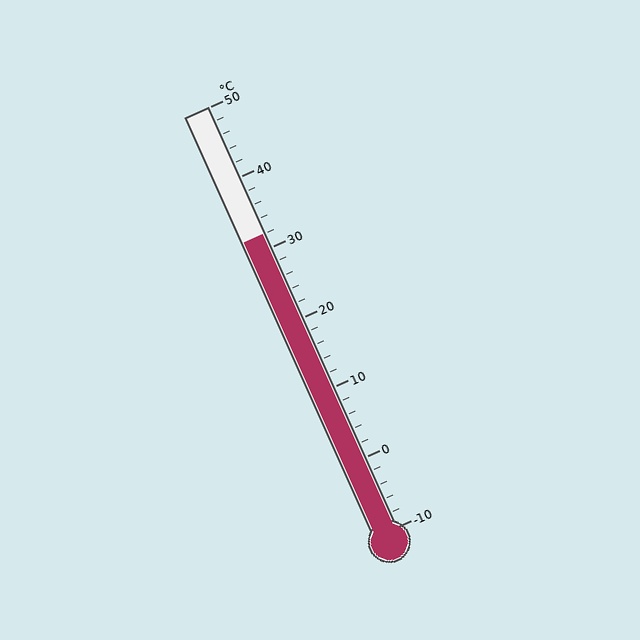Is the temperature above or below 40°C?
The temperature is below 40°C.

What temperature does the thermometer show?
The thermometer shows approximately 32°C.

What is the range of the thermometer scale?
The thermometer scale ranges from -10°C to 50°C.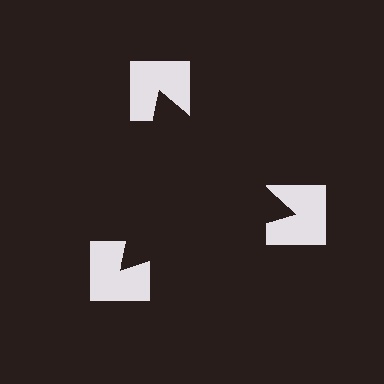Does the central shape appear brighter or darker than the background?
It typically appears slightly darker than the background, even though no actual brightness change is drawn.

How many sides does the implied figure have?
3 sides.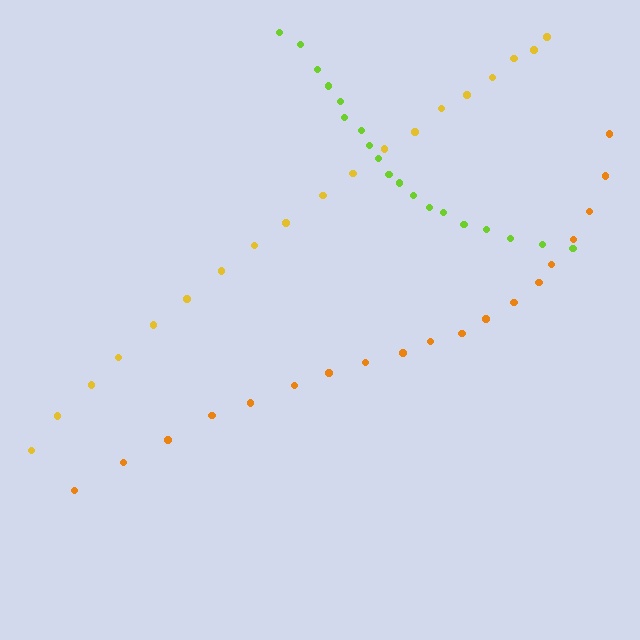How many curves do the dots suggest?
There are 3 distinct paths.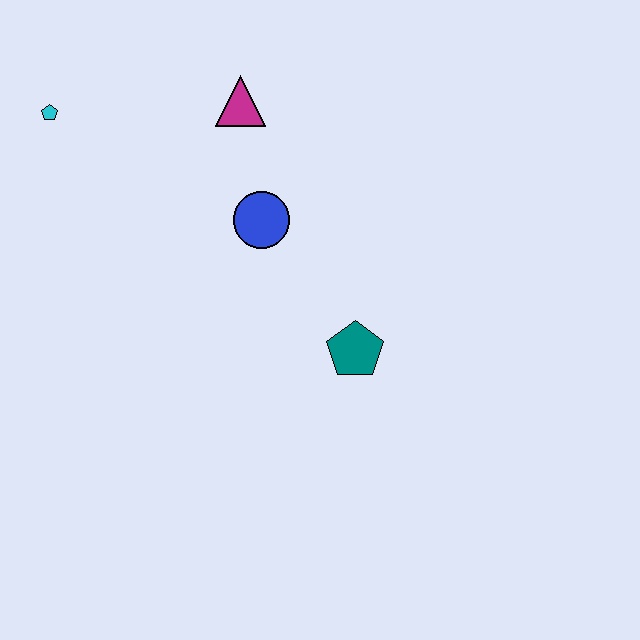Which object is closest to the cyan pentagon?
The magenta triangle is closest to the cyan pentagon.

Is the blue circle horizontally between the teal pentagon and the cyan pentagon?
Yes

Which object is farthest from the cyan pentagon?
The teal pentagon is farthest from the cyan pentagon.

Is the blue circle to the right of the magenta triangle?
Yes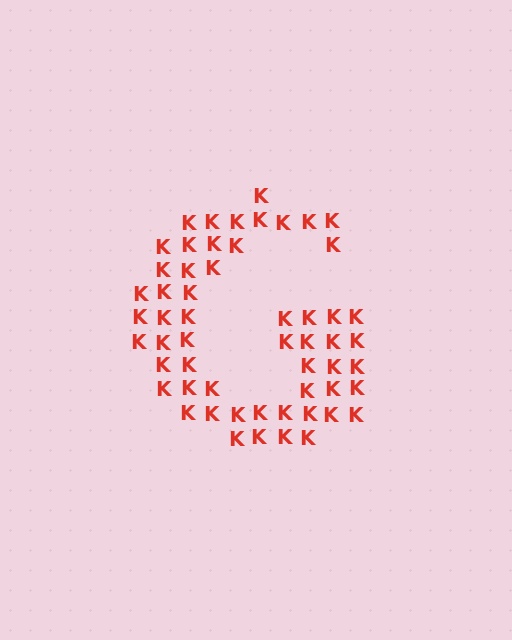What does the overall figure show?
The overall figure shows the letter G.